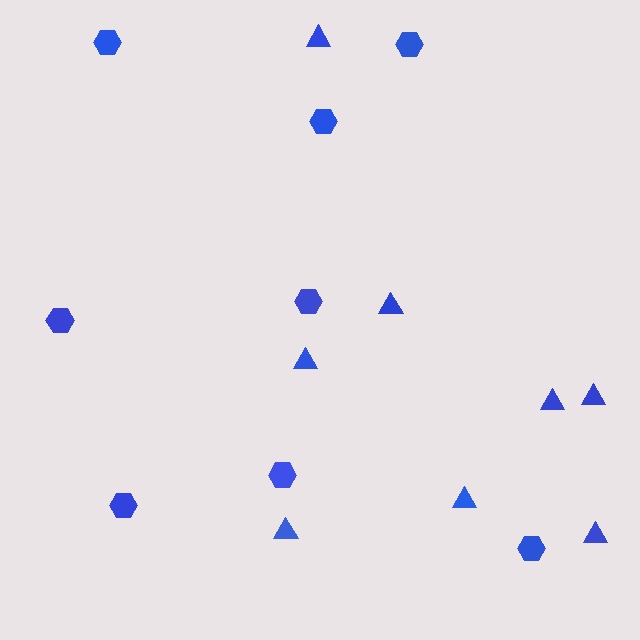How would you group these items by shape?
There are 2 groups: one group of triangles (8) and one group of hexagons (8).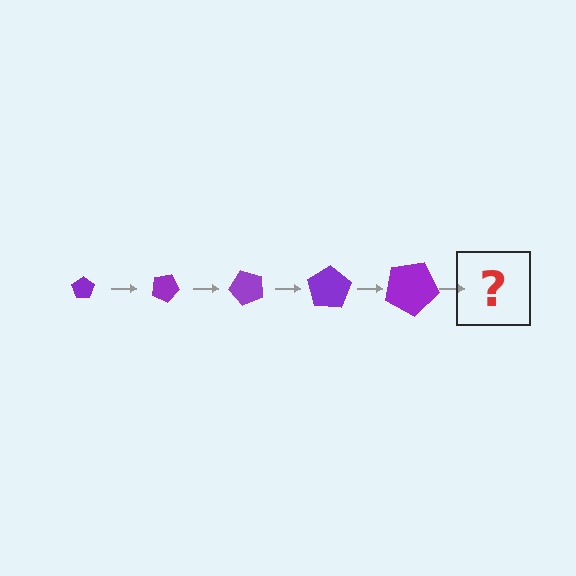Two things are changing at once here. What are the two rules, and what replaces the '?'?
The two rules are that the pentagon grows larger each step and it rotates 25 degrees each step. The '?' should be a pentagon, larger than the previous one and rotated 125 degrees from the start.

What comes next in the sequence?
The next element should be a pentagon, larger than the previous one and rotated 125 degrees from the start.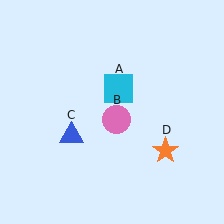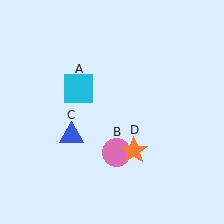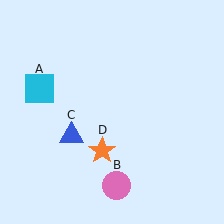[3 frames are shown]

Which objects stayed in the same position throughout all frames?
Blue triangle (object C) remained stationary.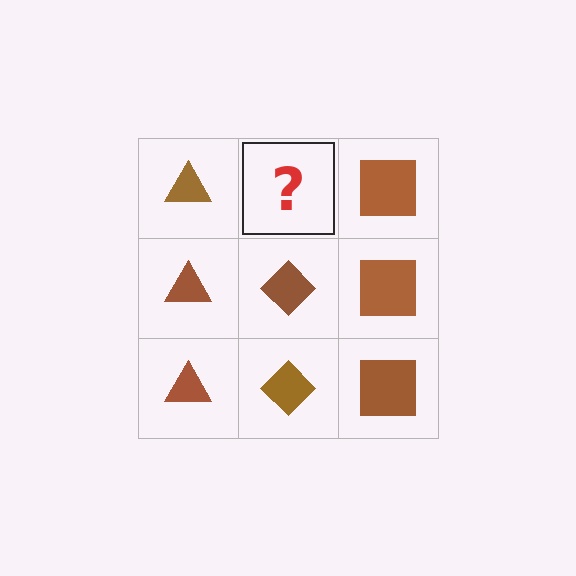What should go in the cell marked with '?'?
The missing cell should contain a brown diamond.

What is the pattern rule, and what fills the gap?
The rule is that each column has a consistent shape. The gap should be filled with a brown diamond.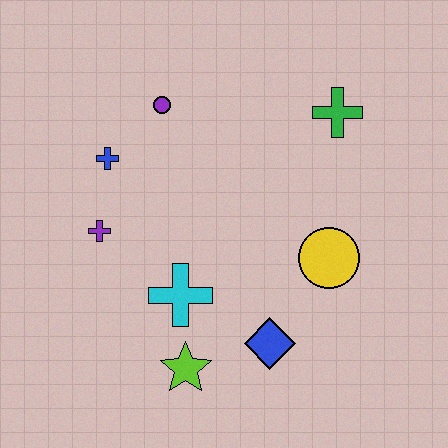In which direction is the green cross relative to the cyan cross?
The green cross is above the cyan cross.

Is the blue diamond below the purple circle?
Yes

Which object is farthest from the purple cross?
The green cross is farthest from the purple cross.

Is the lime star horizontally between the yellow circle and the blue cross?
Yes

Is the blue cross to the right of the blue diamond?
No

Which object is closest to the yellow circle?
The blue diamond is closest to the yellow circle.